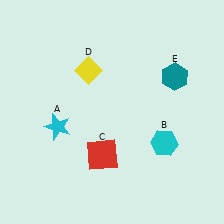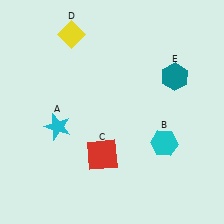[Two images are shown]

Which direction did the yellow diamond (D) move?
The yellow diamond (D) moved up.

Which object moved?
The yellow diamond (D) moved up.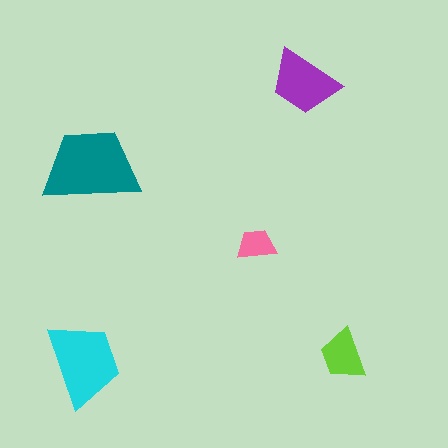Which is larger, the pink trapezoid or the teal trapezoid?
The teal one.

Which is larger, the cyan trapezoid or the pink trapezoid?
The cyan one.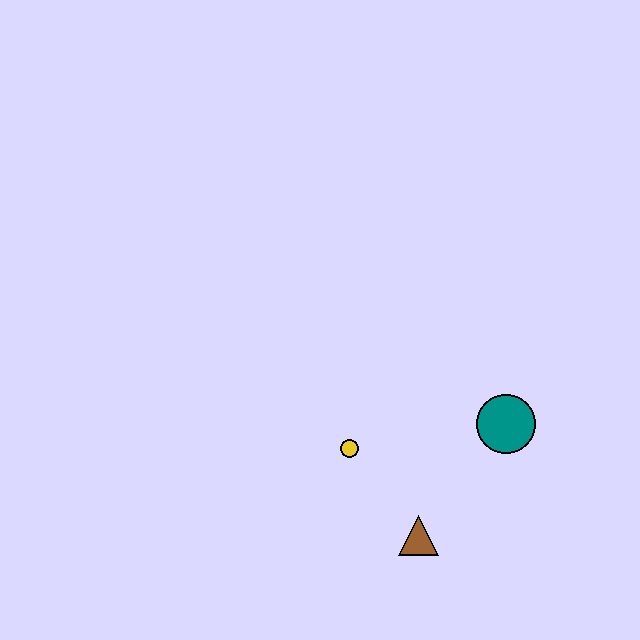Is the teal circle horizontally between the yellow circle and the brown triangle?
No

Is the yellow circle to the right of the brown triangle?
No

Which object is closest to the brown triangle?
The yellow circle is closest to the brown triangle.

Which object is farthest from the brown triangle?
The teal circle is farthest from the brown triangle.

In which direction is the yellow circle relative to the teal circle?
The yellow circle is to the left of the teal circle.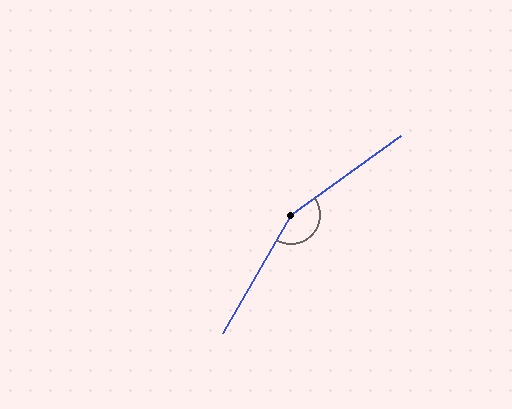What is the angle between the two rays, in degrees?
Approximately 156 degrees.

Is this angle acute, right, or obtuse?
It is obtuse.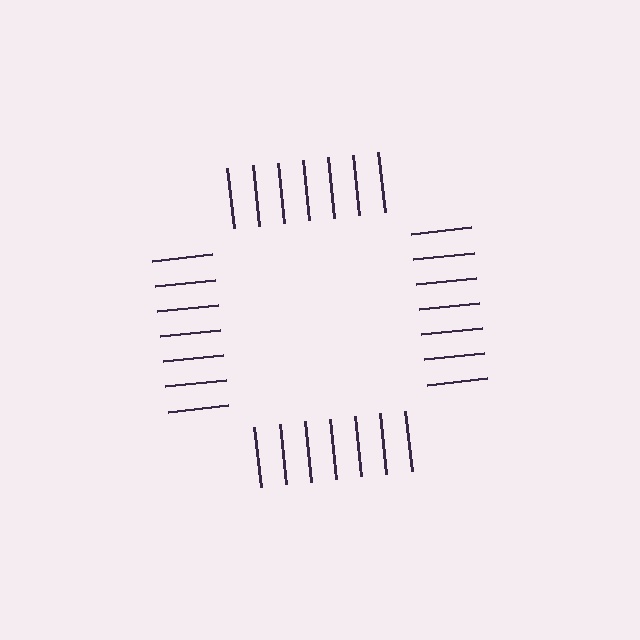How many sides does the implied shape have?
4 sides — the line-ends trace a square.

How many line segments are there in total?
28 — 7 along each of the 4 edges.